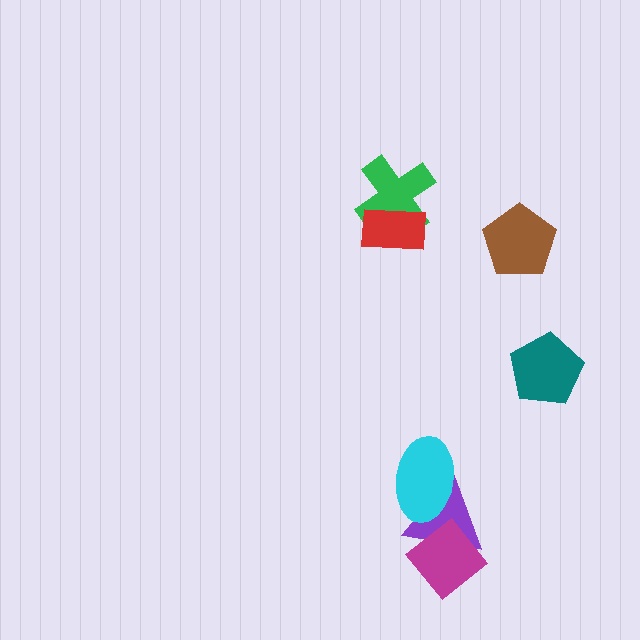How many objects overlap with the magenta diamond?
1 object overlaps with the magenta diamond.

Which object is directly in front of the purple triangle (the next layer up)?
The cyan ellipse is directly in front of the purple triangle.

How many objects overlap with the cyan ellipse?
1 object overlaps with the cyan ellipse.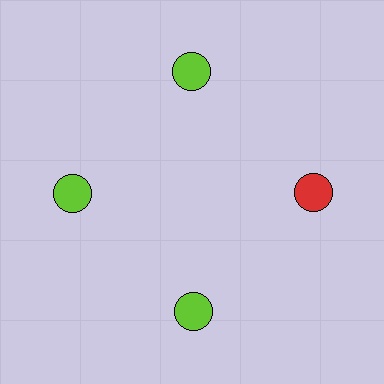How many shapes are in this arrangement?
There are 4 shapes arranged in a ring pattern.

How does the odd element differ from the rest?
It has a different color: red instead of lime.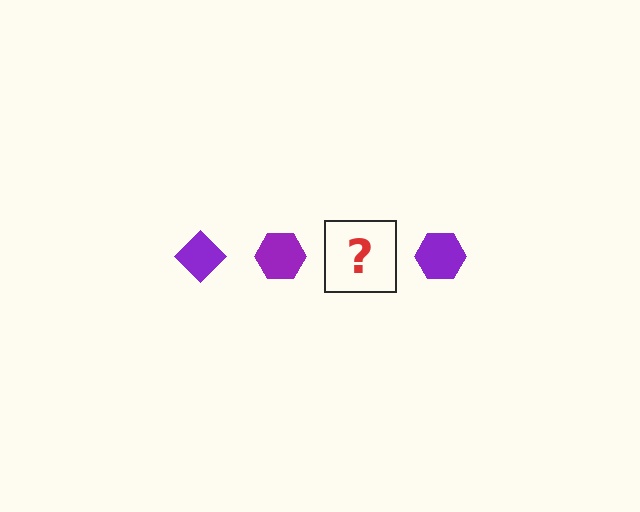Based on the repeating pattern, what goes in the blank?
The blank should be a purple diamond.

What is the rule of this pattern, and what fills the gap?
The rule is that the pattern cycles through diamond, hexagon shapes in purple. The gap should be filled with a purple diamond.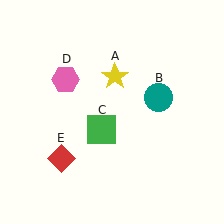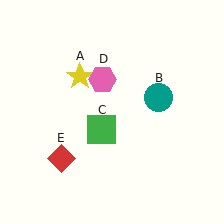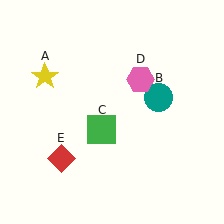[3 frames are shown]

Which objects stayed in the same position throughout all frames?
Teal circle (object B) and green square (object C) and red diamond (object E) remained stationary.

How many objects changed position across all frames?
2 objects changed position: yellow star (object A), pink hexagon (object D).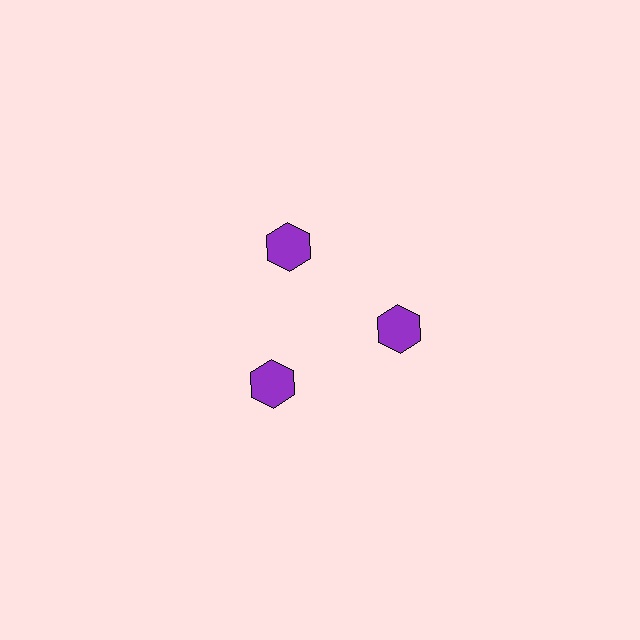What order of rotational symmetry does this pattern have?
This pattern has 3-fold rotational symmetry.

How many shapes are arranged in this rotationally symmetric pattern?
There are 3 shapes, arranged in 3 groups of 1.